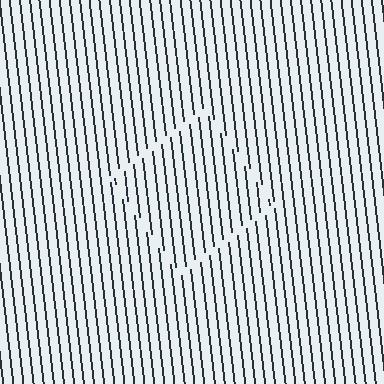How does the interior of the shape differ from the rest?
The interior of the shape contains the same grating, shifted by half a period — the contour is defined by the phase discontinuity where line-ends from the inner and outer gratings abut.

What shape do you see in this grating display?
An illusory square. The interior of the shape contains the same grating, shifted by half a period — the contour is defined by the phase discontinuity where line-ends from the inner and outer gratings abut.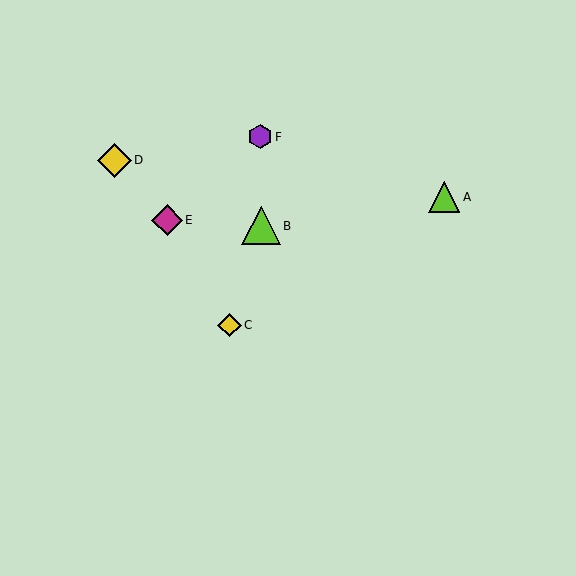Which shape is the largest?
The lime triangle (labeled B) is the largest.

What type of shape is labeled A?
Shape A is a lime triangle.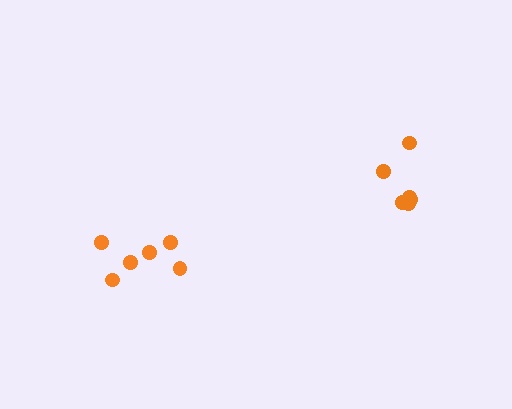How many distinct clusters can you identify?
There are 2 distinct clusters.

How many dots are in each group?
Group 1: 6 dots, Group 2: 6 dots (12 total).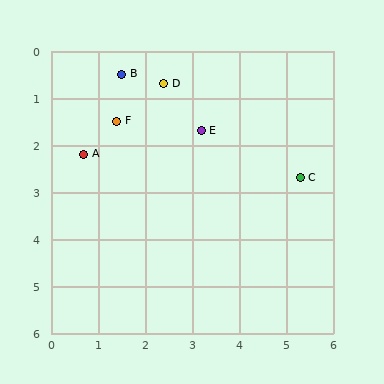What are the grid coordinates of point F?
Point F is at approximately (1.4, 1.5).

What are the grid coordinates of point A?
Point A is at approximately (0.7, 2.2).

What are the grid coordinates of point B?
Point B is at approximately (1.5, 0.5).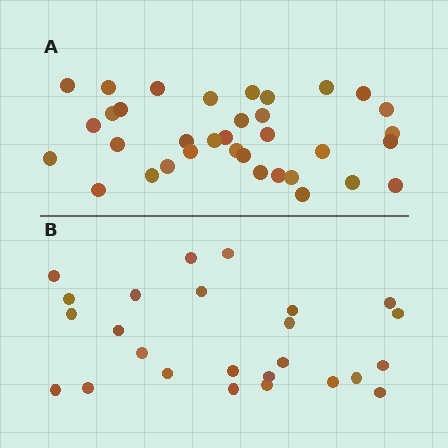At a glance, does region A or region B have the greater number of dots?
Region A (the top region) has more dots.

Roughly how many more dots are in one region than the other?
Region A has roughly 10 or so more dots than region B.